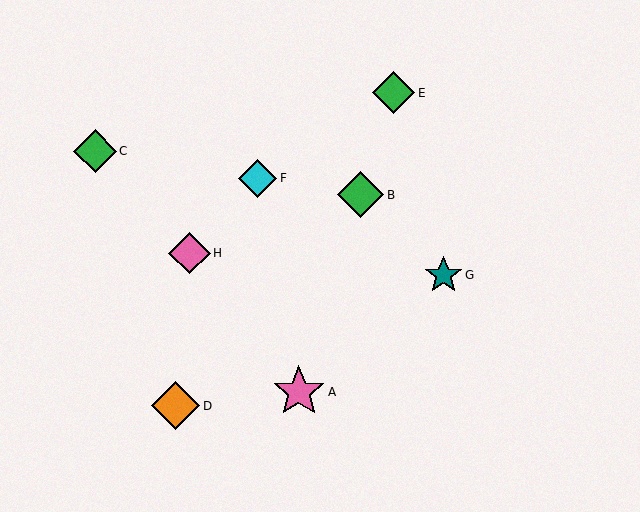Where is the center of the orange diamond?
The center of the orange diamond is at (176, 406).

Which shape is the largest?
The pink star (labeled A) is the largest.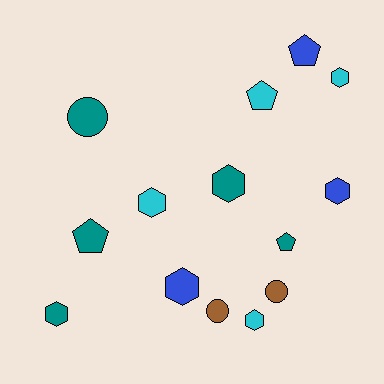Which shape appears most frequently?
Hexagon, with 7 objects.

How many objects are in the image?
There are 14 objects.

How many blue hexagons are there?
There are 2 blue hexagons.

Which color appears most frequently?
Teal, with 5 objects.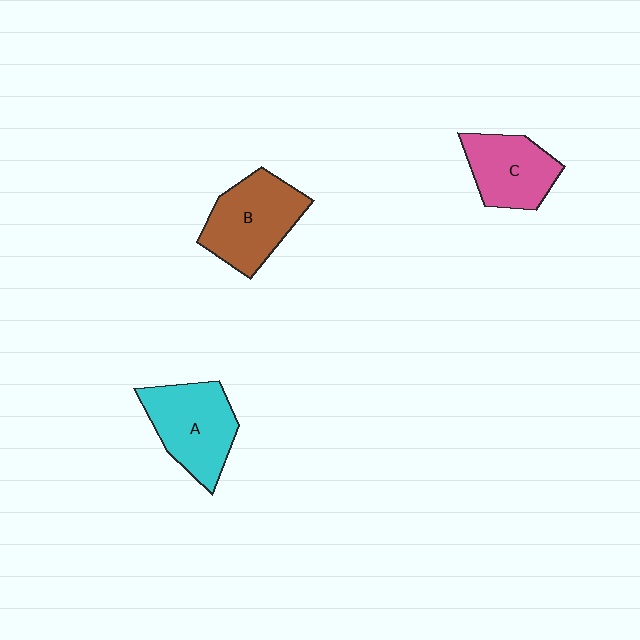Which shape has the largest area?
Shape B (brown).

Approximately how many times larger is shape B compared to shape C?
Approximately 1.2 times.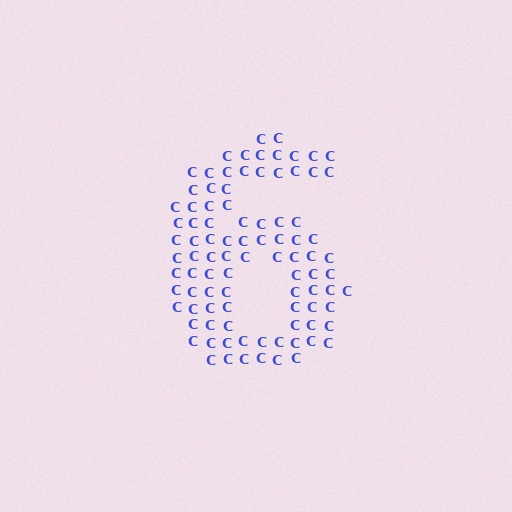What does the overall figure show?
The overall figure shows the digit 6.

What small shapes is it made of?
It is made of small letter C's.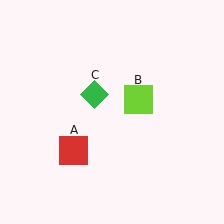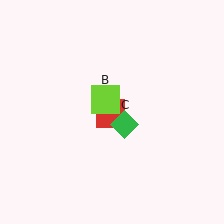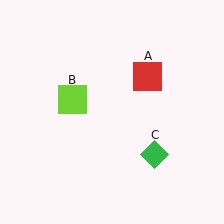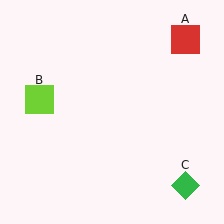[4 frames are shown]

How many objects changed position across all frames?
3 objects changed position: red square (object A), lime square (object B), green diamond (object C).